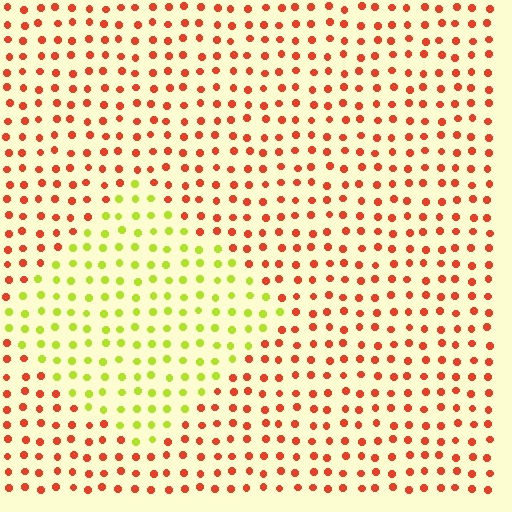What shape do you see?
I see a diamond.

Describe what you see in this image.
The image is filled with small red elements in a uniform arrangement. A diamond-shaped region is visible where the elements are tinted to a slightly different hue, forming a subtle color boundary.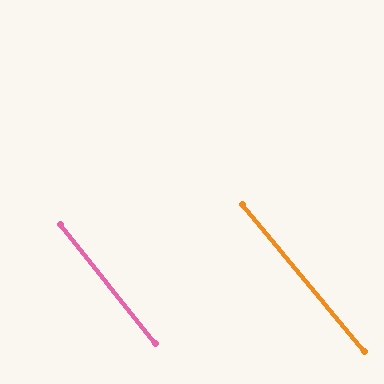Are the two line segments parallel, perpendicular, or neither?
Parallel — their directions differ by only 1.0°.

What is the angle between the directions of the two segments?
Approximately 1 degree.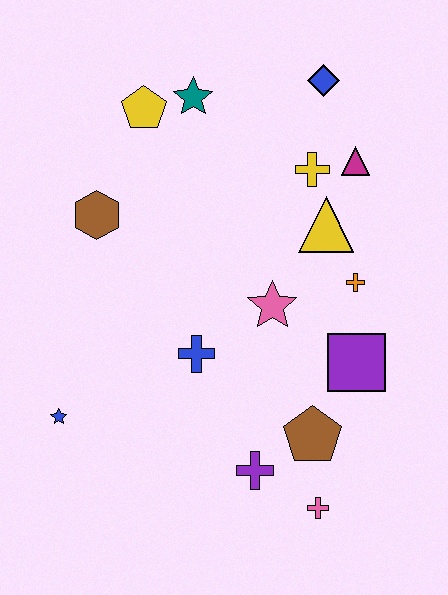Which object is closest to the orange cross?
The yellow triangle is closest to the orange cross.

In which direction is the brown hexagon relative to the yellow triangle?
The brown hexagon is to the left of the yellow triangle.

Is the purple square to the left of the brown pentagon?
No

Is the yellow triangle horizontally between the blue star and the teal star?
No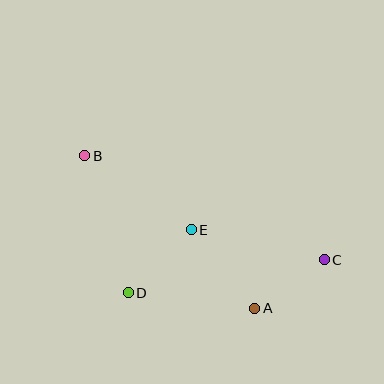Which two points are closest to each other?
Points A and C are closest to each other.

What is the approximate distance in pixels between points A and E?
The distance between A and E is approximately 101 pixels.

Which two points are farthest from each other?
Points B and C are farthest from each other.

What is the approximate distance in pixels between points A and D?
The distance between A and D is approximately 127 pixels.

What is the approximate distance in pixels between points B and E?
The distance between B and E is approximately 130 pixels.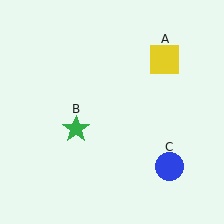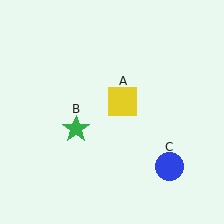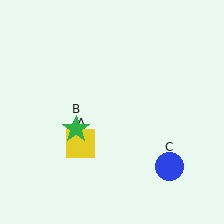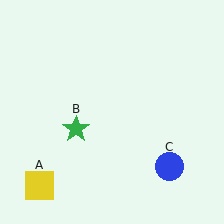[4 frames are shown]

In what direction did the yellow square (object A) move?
The yellow square (object A) moved down and to the left.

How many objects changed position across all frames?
1 object changed position: yellow square (object A).